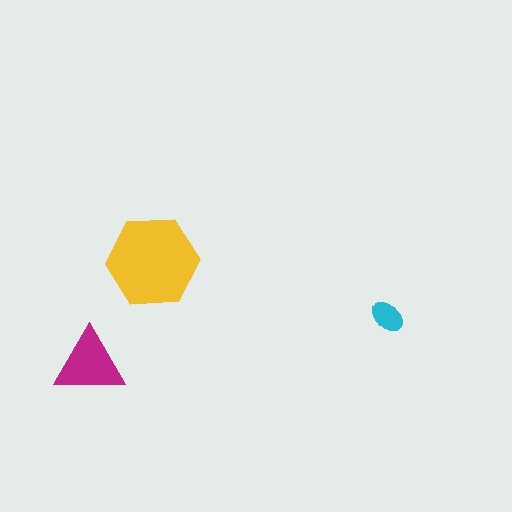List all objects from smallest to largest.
The cyan ellipse, the magenta triangle, the yellow hexagon.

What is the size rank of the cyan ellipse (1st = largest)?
3rd.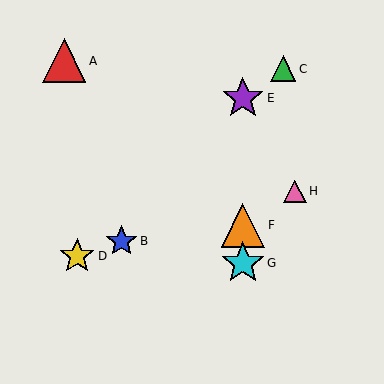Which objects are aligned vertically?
Objects E, F, G are aligned vertically.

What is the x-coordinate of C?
Object C is at x≈283.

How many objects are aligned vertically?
3 objects (E, F, G) are aligned vertically.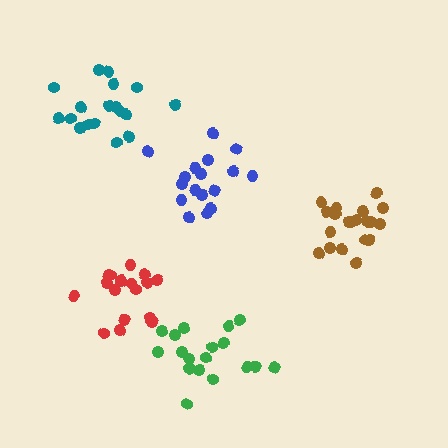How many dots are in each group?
Group 1: 17 dots, Group 2: 20 dots, Group 3: 19 dots, Group 4: 18 dots, Group 5: 18 dots (92 total).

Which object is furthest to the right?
The brown cluster is rightmost.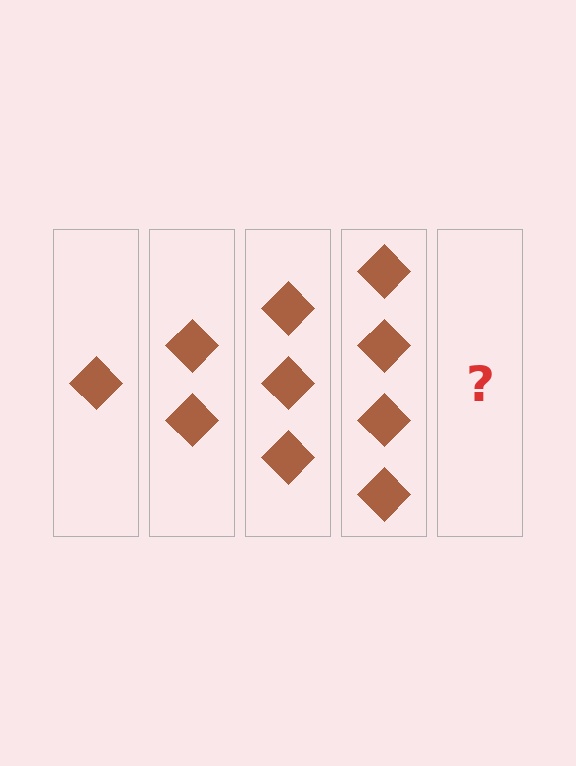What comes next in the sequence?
The next element should be 5 diamonds.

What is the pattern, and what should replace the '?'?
The pattern is that each step adds one more diamond. The '?' should be 5 diamonds.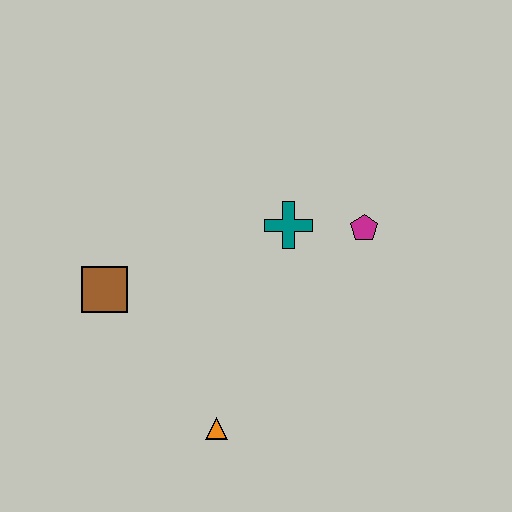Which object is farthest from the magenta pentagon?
The brown square is farthest from the magenta pentagon.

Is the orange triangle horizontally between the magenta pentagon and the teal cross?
No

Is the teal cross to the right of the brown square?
Yes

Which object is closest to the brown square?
The orange triangle is closest to the brown square.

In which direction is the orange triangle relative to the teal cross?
The orange triangle is below the teal cross.